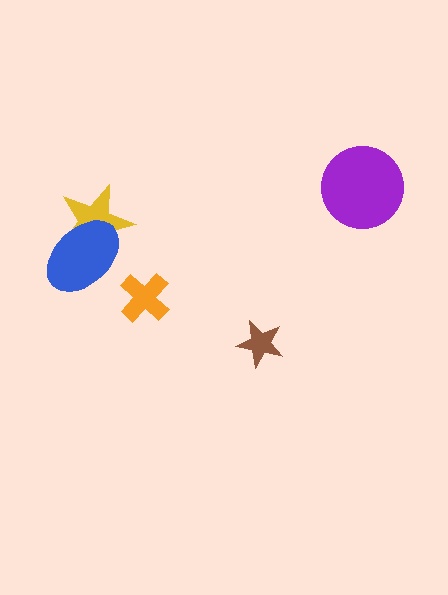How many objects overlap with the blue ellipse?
1 object overlaps with the blue ellipse.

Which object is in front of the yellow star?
The blue ellipse is in front of the yellow star.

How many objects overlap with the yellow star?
1 object overlaps with the yellow star.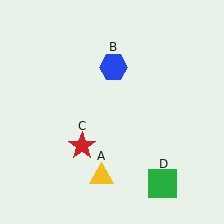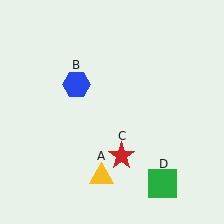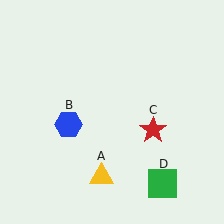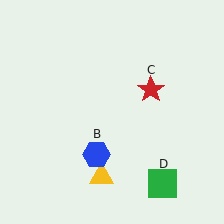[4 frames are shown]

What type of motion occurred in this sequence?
The blue hexagon (object B), red star (object C) rotated counterclockwise around the center of the scene.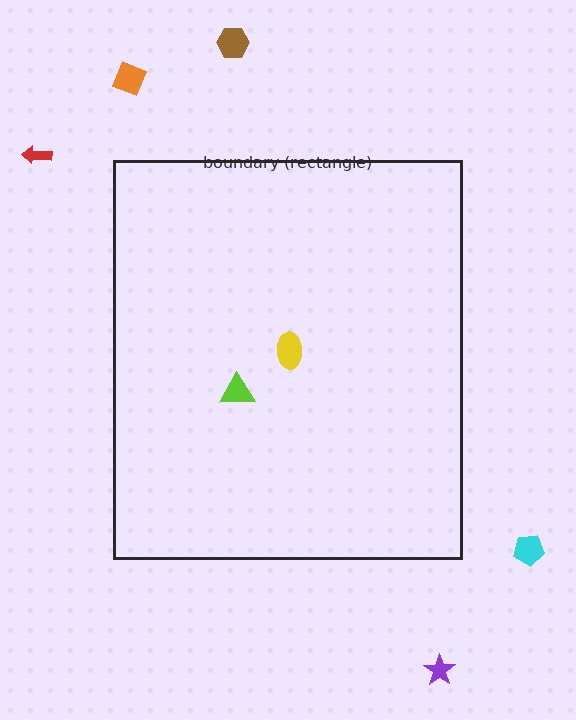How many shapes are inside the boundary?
2 inside, 5 outside.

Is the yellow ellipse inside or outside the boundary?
Inside.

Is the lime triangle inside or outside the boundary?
Inside.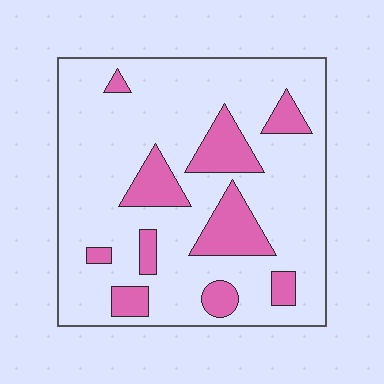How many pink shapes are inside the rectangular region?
10.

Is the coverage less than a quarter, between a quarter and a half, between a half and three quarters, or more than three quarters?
Less than a quarter.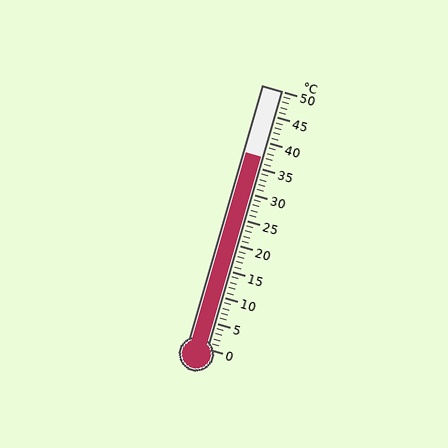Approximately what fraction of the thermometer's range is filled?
The thermometer is filled to approximately 75% of its range.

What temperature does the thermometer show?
The thermometer shows approximately 37°C.